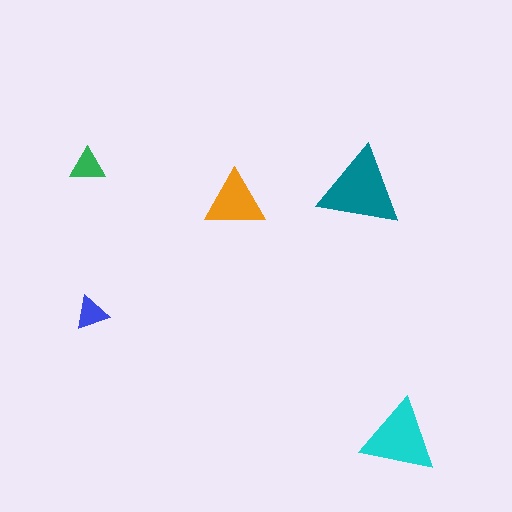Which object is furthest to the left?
The green triangle is leftmost.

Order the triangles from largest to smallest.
the teal one, the cyan one, the orange one, the green one, the blue one.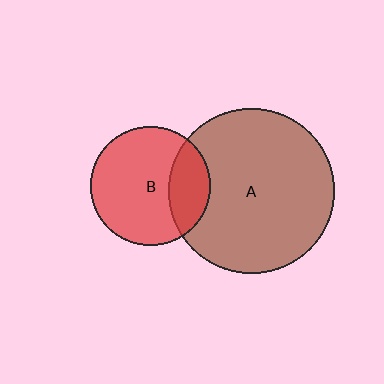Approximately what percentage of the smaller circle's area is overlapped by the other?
Approximately 25%.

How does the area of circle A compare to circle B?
Approximately 1.9 times.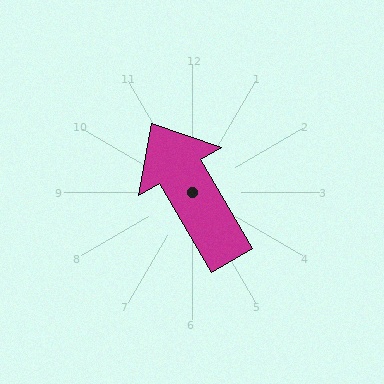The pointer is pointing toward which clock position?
Roughly 11 o'clock.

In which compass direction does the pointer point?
Northwest.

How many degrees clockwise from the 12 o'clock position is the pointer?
Approximately 330 degrees.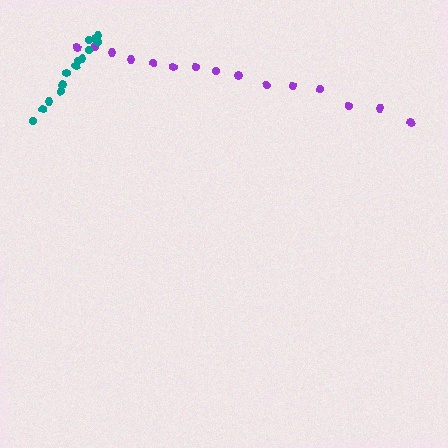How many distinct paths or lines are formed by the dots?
There are 2 distinct paths.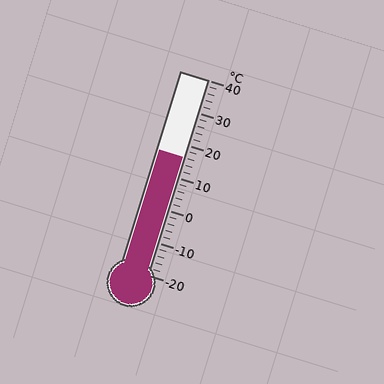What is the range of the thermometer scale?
The thermometer scale ranges from -20°C to 40°C.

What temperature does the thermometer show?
The thermometer shows approximately 16°C.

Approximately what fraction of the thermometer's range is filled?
The thermometer is filled to approximately 60% of its range.